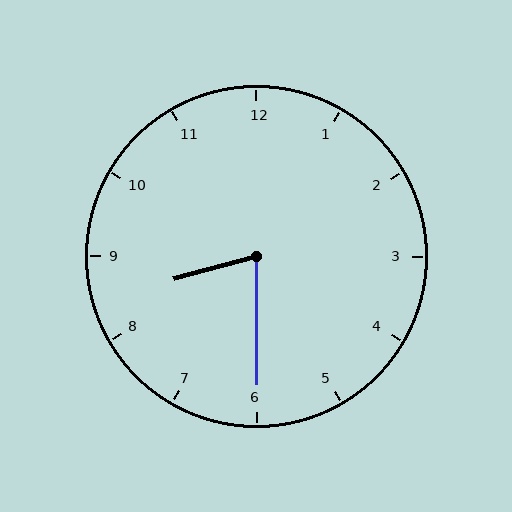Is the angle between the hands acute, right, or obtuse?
It is acute.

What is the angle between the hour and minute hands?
Approximately 75 degrees.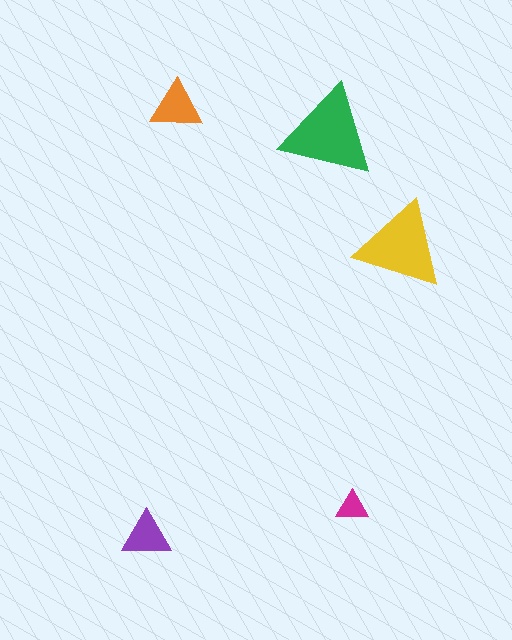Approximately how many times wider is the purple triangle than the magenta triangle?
About 1.5 times wider.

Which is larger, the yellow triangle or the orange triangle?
The yellow one.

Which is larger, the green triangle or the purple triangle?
The green one.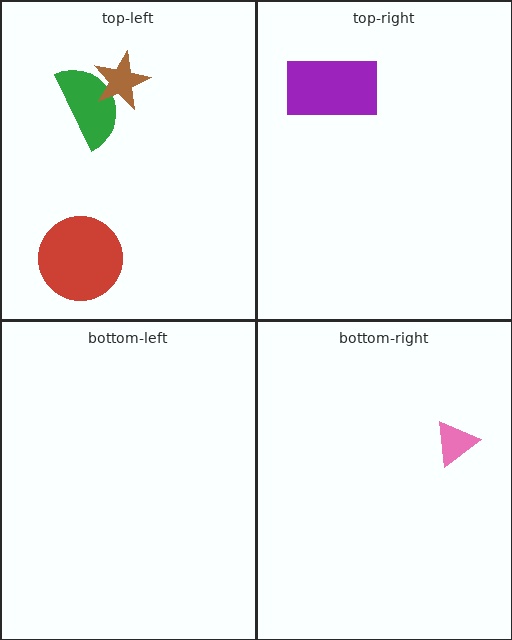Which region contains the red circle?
The top-left region.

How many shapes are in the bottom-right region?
1.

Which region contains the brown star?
The top-left region.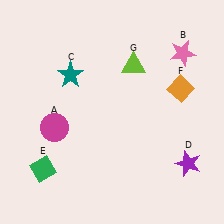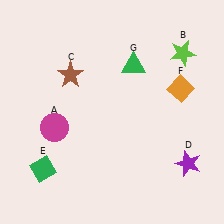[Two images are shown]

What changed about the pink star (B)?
In Image 1, B is pink. In Image 2, it changed to lime.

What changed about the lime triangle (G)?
In Image 1, G is lime. In Image 2, it changed to green.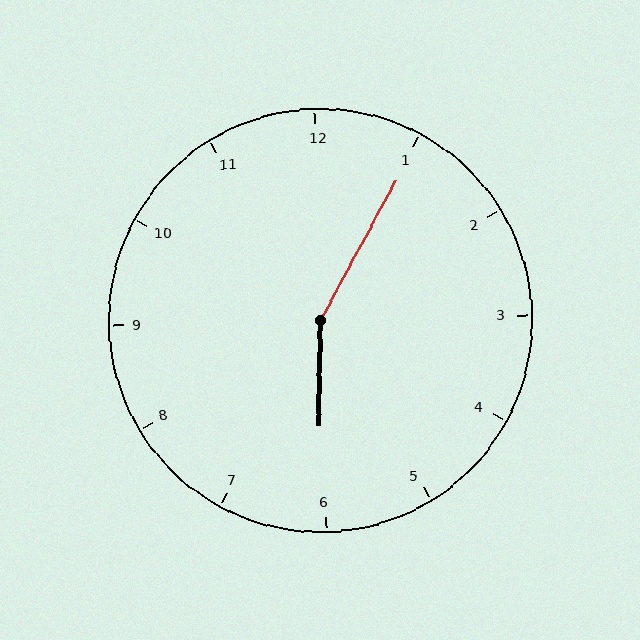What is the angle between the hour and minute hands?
Approximately 152 degrees.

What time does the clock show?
6:05.